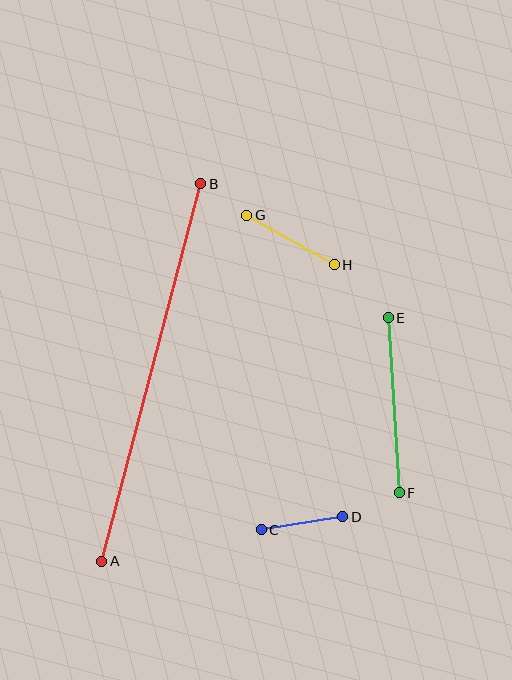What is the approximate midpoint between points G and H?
The midpoint is at approximately (290, 240) pixels.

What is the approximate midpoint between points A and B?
The midpoint is at approximately (151, 372) pixels.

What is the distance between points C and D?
The distance is approximately 82 pixels.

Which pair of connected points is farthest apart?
Points A and B are farthest apart.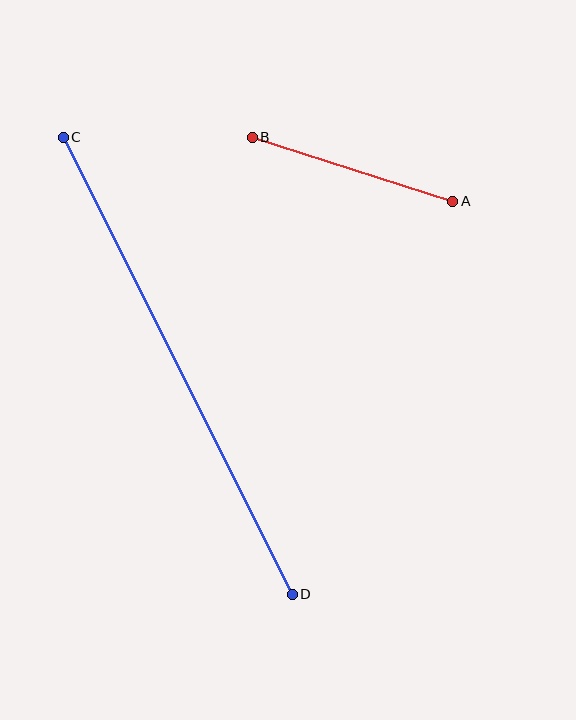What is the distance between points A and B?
The distance is approximately 210 pixels.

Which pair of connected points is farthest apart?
Points C and D are farthest apart.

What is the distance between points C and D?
The distance is approximately 511 pixels.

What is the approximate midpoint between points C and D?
The midpoint is at approximately (178, 366) pixels.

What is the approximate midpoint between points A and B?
The midpoint is at approximately (353, 169) pixels.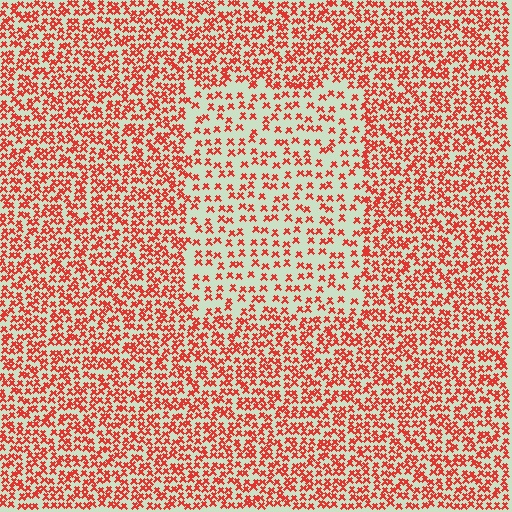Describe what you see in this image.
The image contains small red elements arranged at two different densities. A rectangle-shaped region is visible where the elements are less densely packed than the surrounding area.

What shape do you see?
I see a rectangle.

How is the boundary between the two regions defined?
The boundary is defined by a change in element density (approximately 1.9x ratio). All elements are the same color, size, and shape.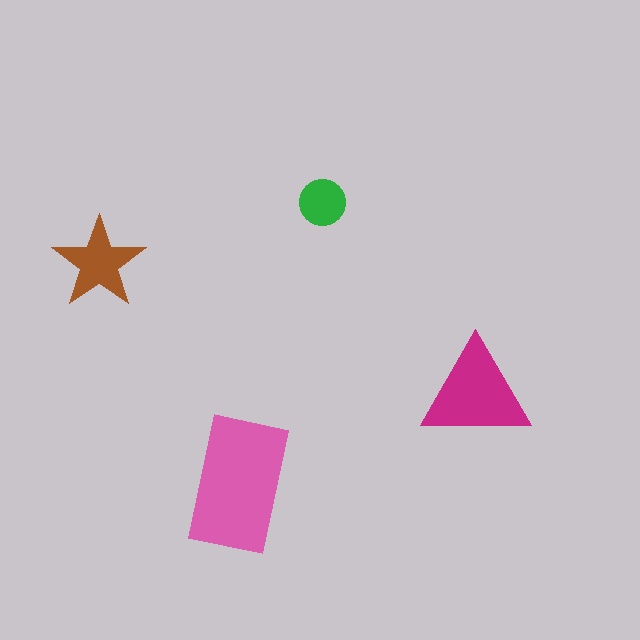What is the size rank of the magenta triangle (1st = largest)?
2nd.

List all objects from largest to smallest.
The pink rectangle, the magenta triangle, the brown star, the green circle.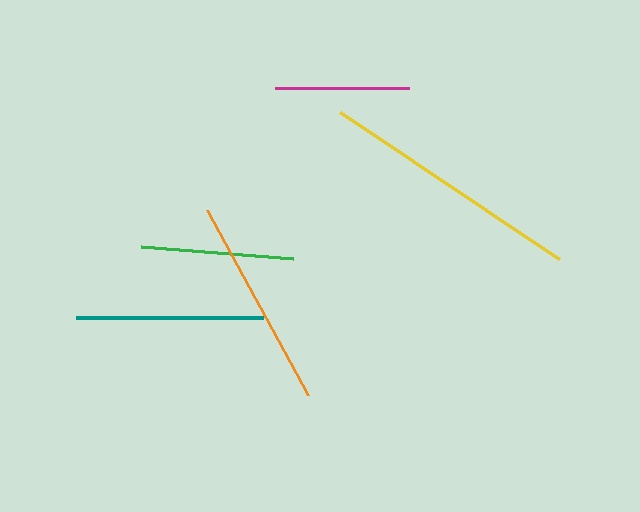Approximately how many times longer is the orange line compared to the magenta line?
The orange line is approximately 1.6 times the length of the magenta line.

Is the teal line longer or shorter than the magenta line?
The teal line is longer than the magenta line.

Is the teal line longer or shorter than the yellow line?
The yellow line is longer than the teal line.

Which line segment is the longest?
The yellow line is the longest at approximately 264 pixels.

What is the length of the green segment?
The green segment is approximately 152 pixels long.